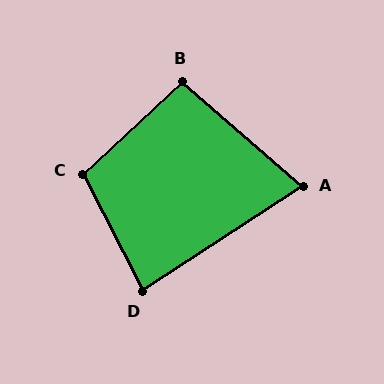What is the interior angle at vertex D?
Approximately 84 degrees (acute).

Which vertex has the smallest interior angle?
A, at approximately 74 degrees.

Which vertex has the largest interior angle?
C, at approximately 106 degrees.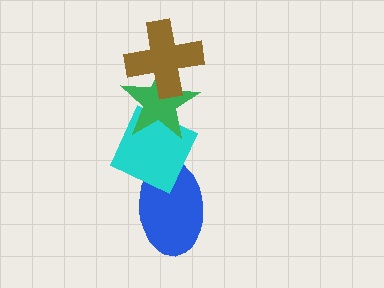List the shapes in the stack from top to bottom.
From top to bottom: the brown cross, the green star, the cyan diamond, the blue ellipse.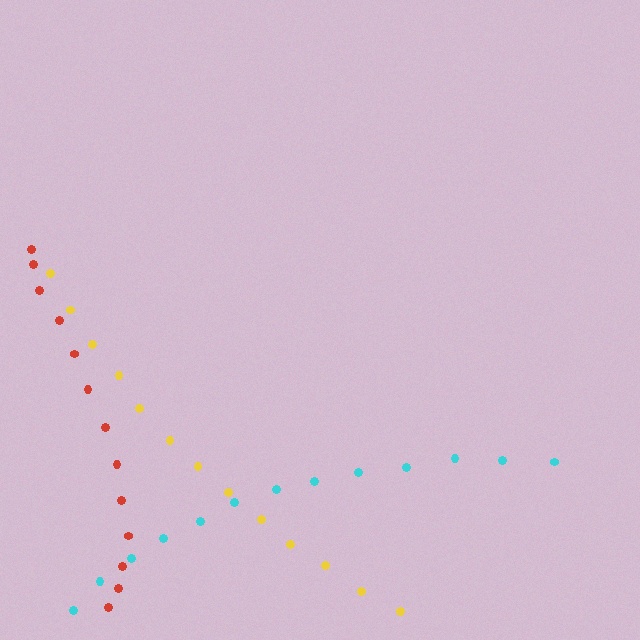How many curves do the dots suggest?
There are 3 distinct paths.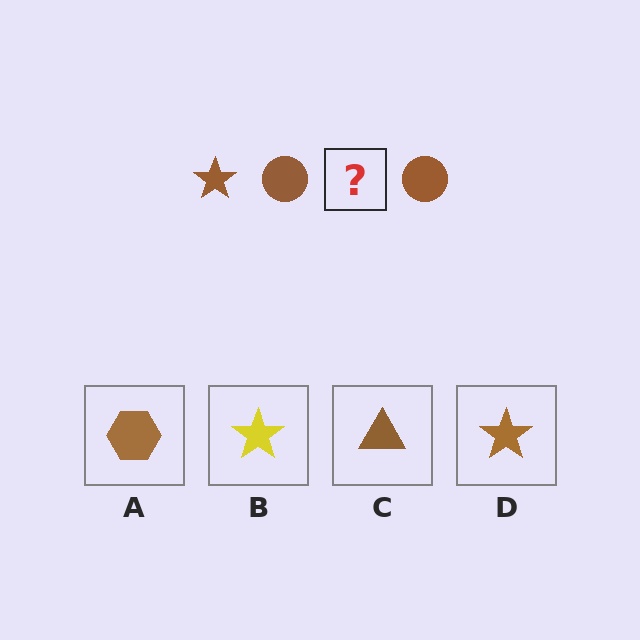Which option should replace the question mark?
Option D.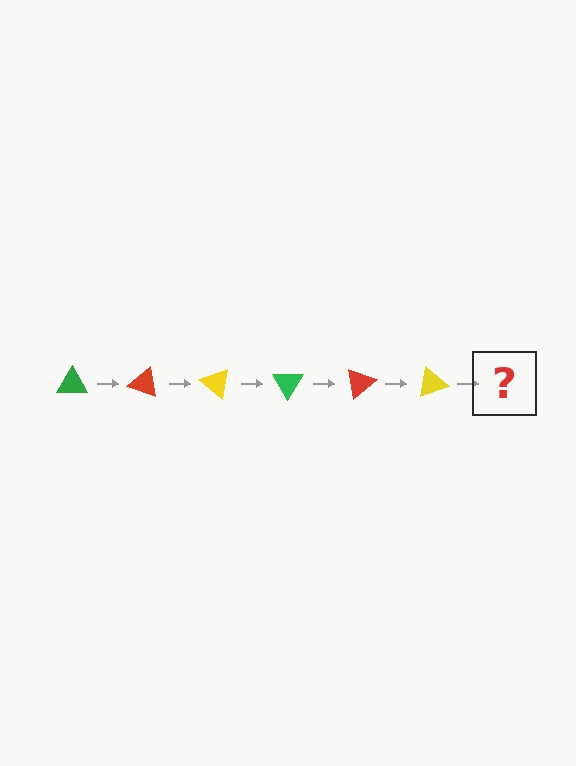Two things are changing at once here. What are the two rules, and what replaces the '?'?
The two rules are that it rotates 20 degrees each step and the color cycles through green, red, and yellow. The '?' should be a green triangle, rotated 120 degrees from the start.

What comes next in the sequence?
The next element should be a green triangle, rotated 120 degrees from the start.